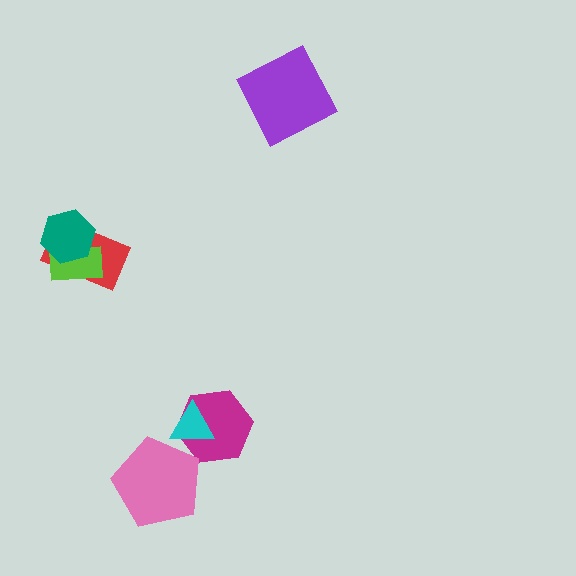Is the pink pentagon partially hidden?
No, no other shape covers it.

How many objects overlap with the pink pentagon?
0 objects overlap with the pink pentagon.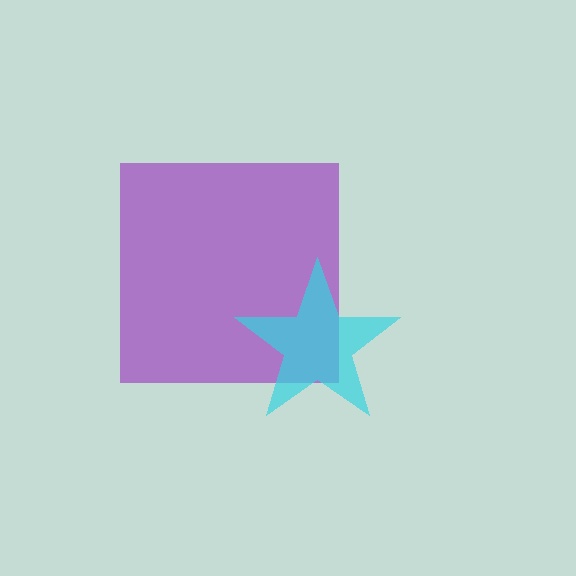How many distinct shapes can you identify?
There are 2 distinct shapes: a purple square, a cyan star.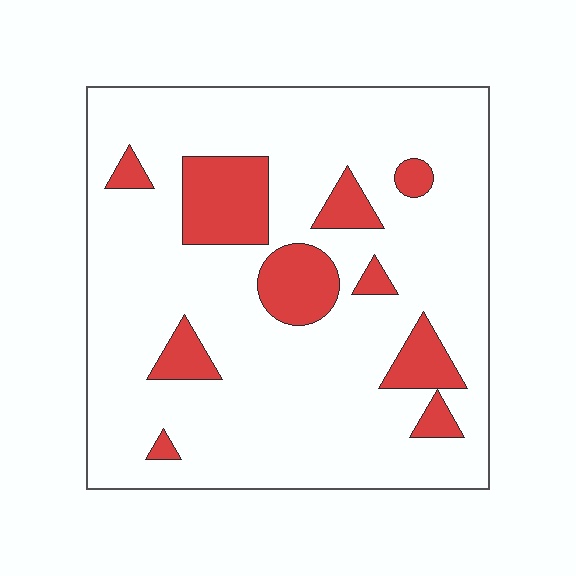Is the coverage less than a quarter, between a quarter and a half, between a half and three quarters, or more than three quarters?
Less than a quarter.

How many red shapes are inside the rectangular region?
10.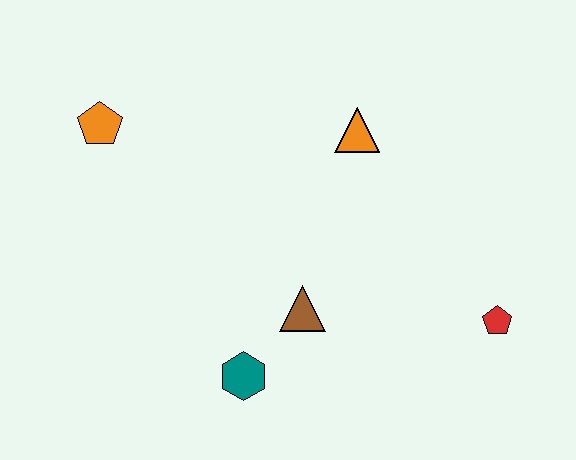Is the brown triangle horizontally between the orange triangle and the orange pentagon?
Yes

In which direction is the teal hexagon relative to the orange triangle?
The teal hexagon is below the orange triangle.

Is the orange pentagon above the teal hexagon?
Yes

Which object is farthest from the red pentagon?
The orange pentagon is farthest from the red pentagon.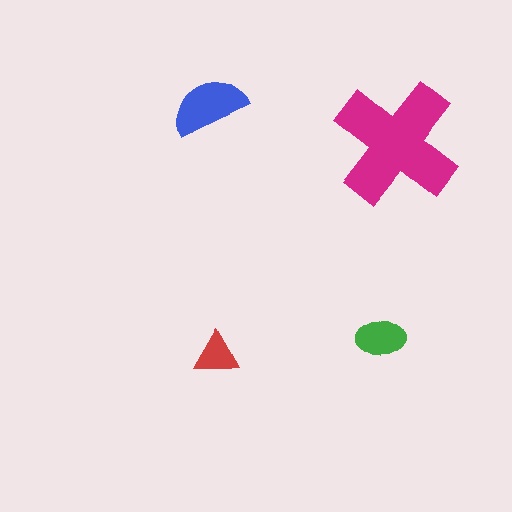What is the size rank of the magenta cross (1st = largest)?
1st.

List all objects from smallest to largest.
The red triangle, the green ellipse, the blue semicircle, the magenta cross.